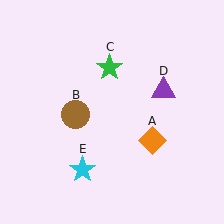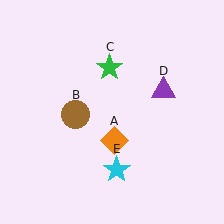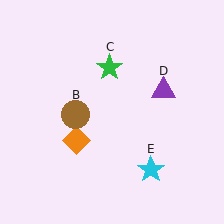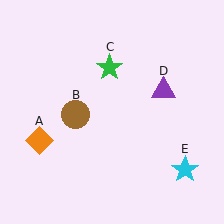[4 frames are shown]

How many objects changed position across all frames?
2 objects changed position: orange diamond (object A), cyan star (object E).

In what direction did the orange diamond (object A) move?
The orange diamond (object A) moved left.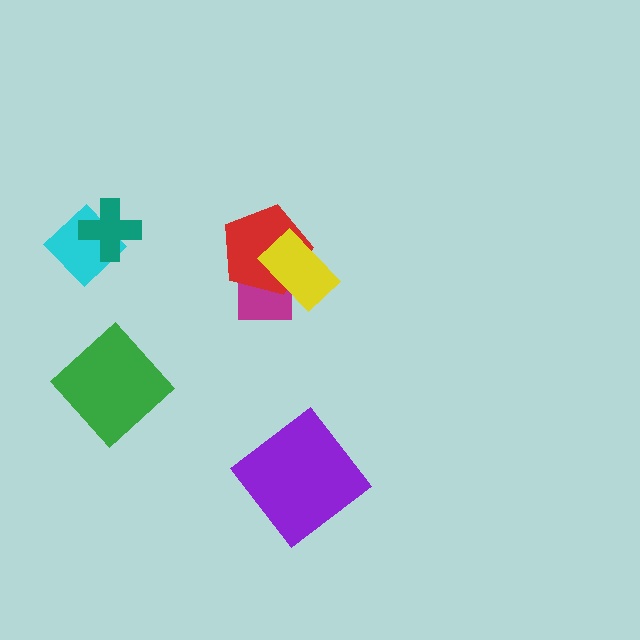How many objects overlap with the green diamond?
0 objects overlap with the green diamond.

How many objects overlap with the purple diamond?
0 objects overlap with the purple diamond.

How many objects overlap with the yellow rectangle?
2 objects overlap with the yellow rectangle.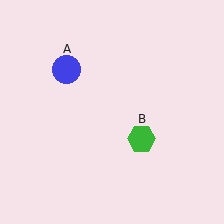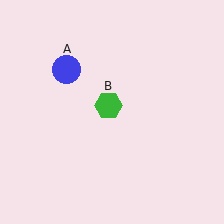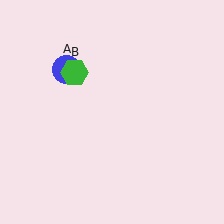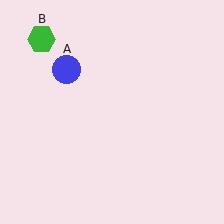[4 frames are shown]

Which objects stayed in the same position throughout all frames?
Blue circle (object A) remained stationary.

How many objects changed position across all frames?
1 object changed position: green hexagon (object B).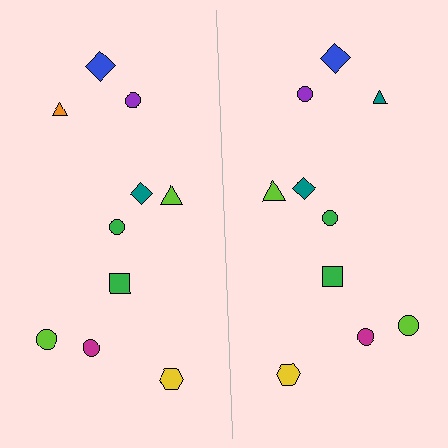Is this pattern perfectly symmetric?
No, the pattern is not perfectly symmetric. The teal triangle on the right side breaks the symmetry — its mirror counterpart is orange.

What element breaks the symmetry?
The teal triangle on the right side breaks the symmetry — its mirror counterpart is orange.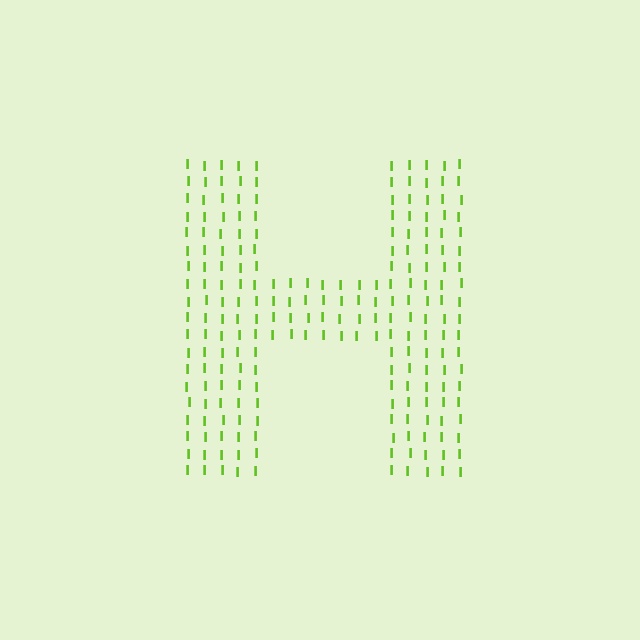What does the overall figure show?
The overall figure shows the letter H.